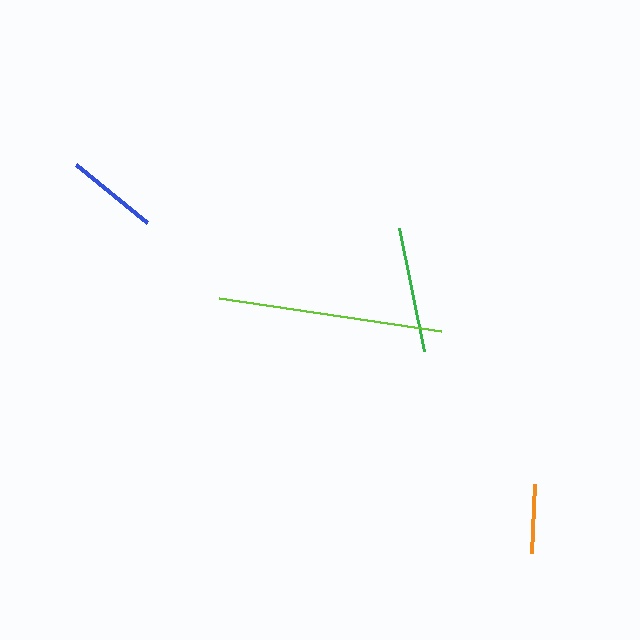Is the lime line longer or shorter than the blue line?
The lime line is longer than the blue line.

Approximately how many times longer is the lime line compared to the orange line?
The lime line is approximately 3.3 times the length of the orange line.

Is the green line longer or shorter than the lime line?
The lime line is longer than the green line.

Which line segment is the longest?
The lime line is the longest at approximately 225 pixels.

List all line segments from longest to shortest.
From longest to shortest: lime, green, blue, orange.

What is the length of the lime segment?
The lime segment is approximately 225 pixels long.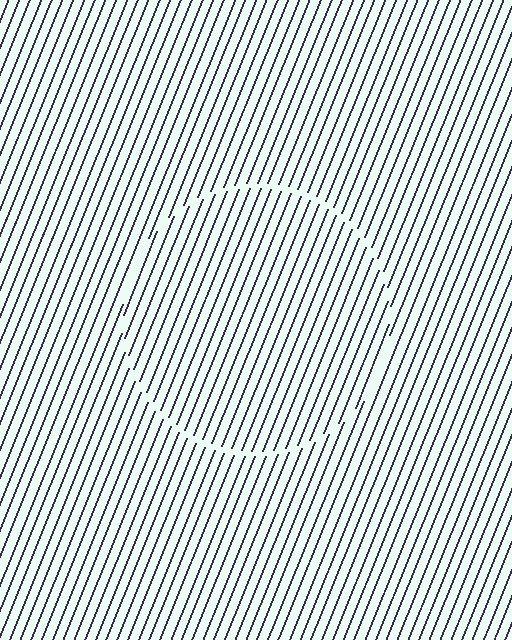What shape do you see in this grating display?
An illusory circle. The interior of the shape contains the same grating, shifted by half a period — the contour is defined by the phase discontinuity where line-ends from the inner and outer gratings abut.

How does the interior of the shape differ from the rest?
The interior of the shape contains the same grating, shifted by half a period — the contour is defined by the phase discontinuity where line-ends from the inner and outer gratings abut.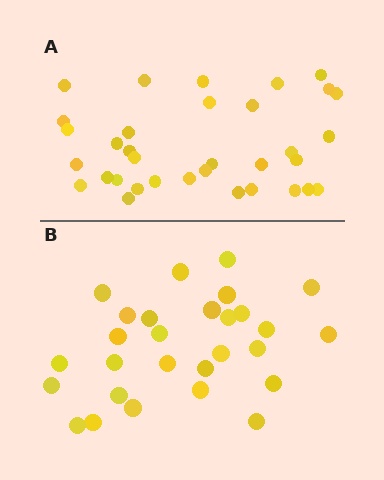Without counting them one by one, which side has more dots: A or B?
Region A (the top region) has more dots.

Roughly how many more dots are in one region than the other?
Region A has about 6 more dots than region B.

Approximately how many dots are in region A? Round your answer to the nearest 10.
About 30 dots. (The exact count is 34, which rounds to 30.)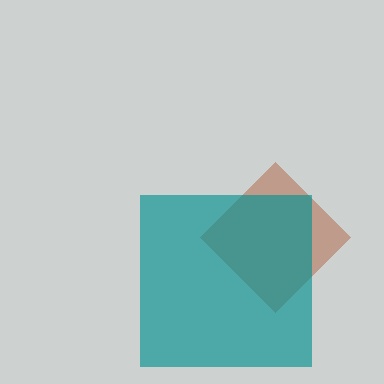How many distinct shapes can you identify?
There are 2 distinct shapes: a brown diamond, a teal square.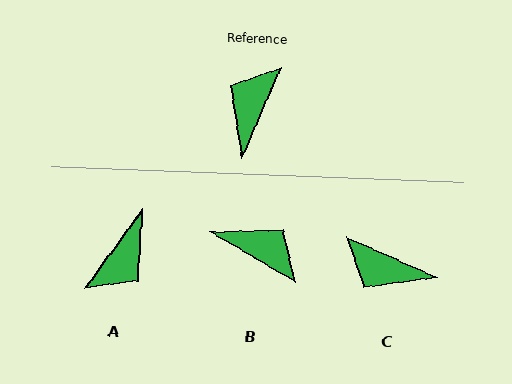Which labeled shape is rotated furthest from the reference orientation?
A, about 167 degrees away.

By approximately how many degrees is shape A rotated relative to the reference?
Approximately 167 degrees counter-clockwise.